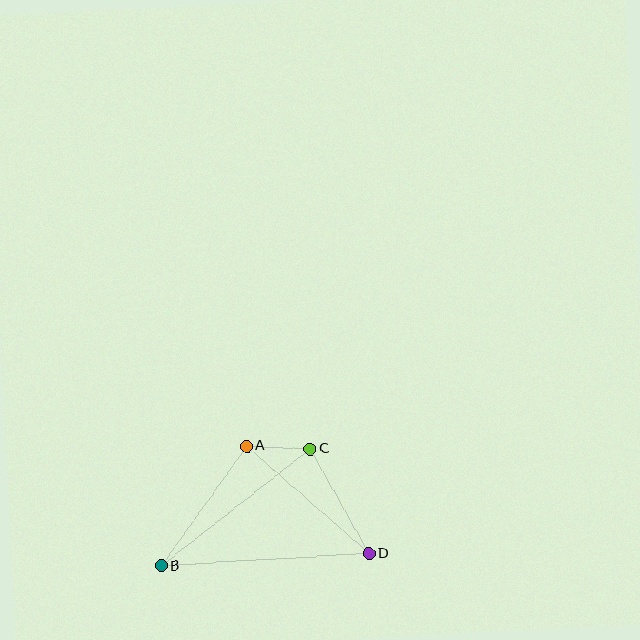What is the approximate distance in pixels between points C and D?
The distance between C and D is approximately 121 pixels.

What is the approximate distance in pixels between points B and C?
The distance between B and C is approximately 189 pixels.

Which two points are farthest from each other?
Points B and D are farthest from each other.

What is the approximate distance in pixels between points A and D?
The distance between A and D is approximately 163 pixels.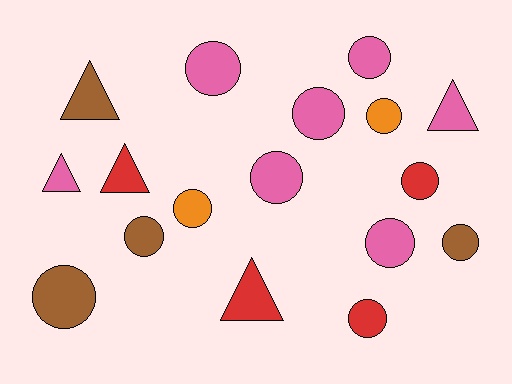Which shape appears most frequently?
Circle, with 12 objects.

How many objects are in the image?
There are 17 objects.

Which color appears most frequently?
Pink, with 7 objects.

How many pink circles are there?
There are 5 pink circles.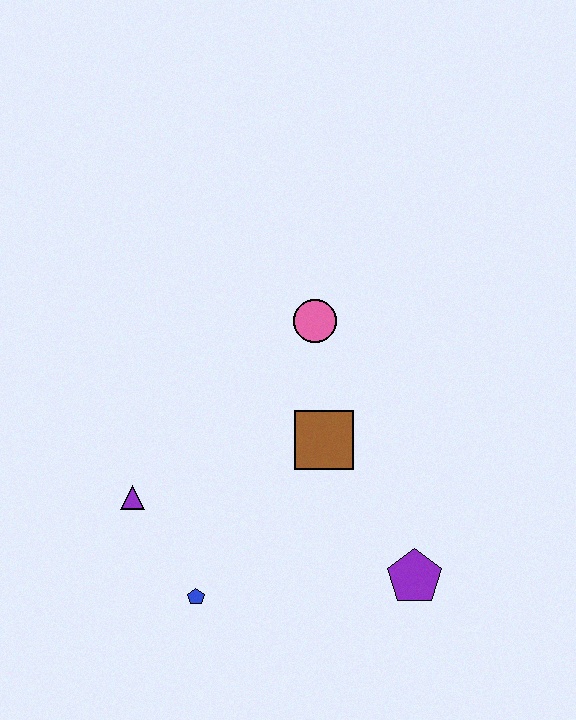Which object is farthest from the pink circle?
The blue pentagon is farthest from the pink circle.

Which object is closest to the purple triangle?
The blue pentagon is closest to the purple triangle.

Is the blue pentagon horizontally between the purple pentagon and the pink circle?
No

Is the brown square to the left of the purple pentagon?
Yes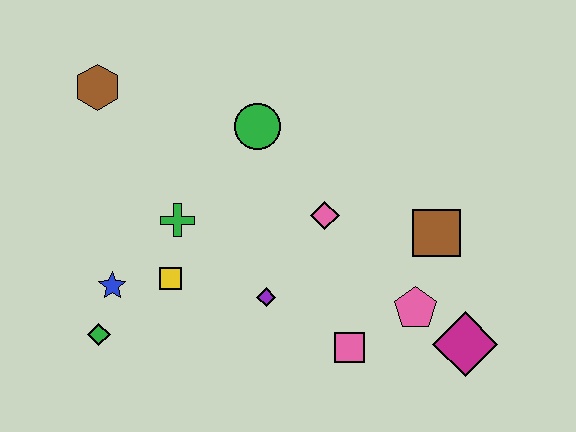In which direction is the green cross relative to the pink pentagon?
The green cross is to the left of the pink pentagon.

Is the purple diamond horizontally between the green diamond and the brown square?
Yes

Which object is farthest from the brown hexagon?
The magenta diamond is farthest from the brown hexagon.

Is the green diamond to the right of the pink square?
No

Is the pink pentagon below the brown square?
Yes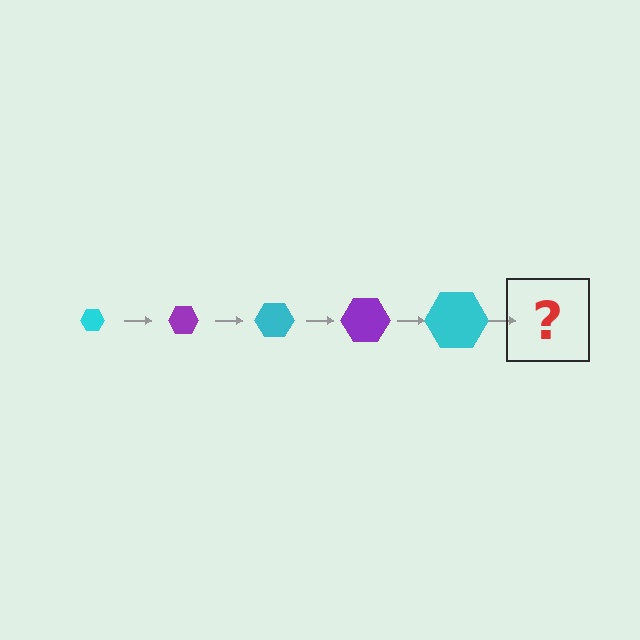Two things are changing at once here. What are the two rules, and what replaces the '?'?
The two rules are that the hexagon grows larger each step and the color cycles through cyan and purple. The '?' should be a purple hexagon, larger than the previous one.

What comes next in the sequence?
The next element should be a purple hexagon, larger than the previous one.